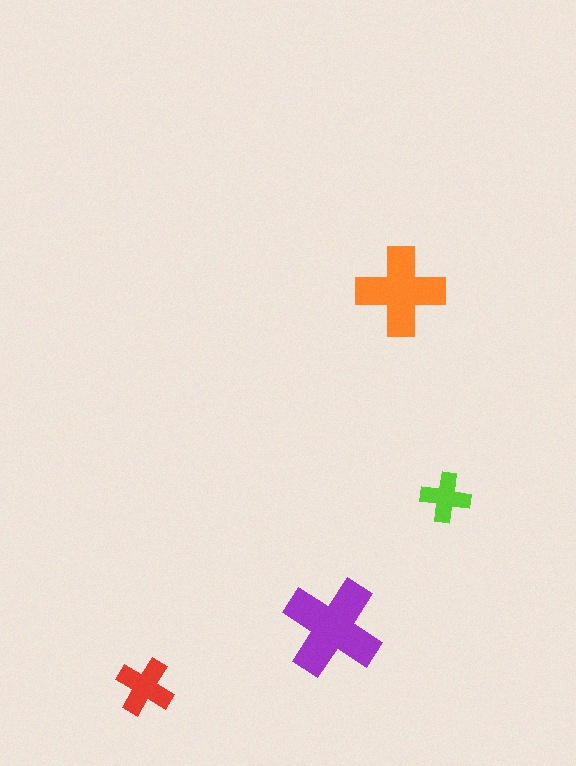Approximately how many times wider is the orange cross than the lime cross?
About 2 times wider.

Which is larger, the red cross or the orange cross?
The orange one.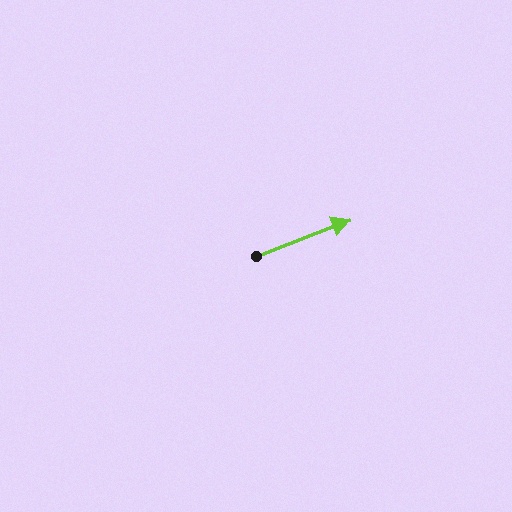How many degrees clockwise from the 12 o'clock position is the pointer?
Approximately 69 degrees.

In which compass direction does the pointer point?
East.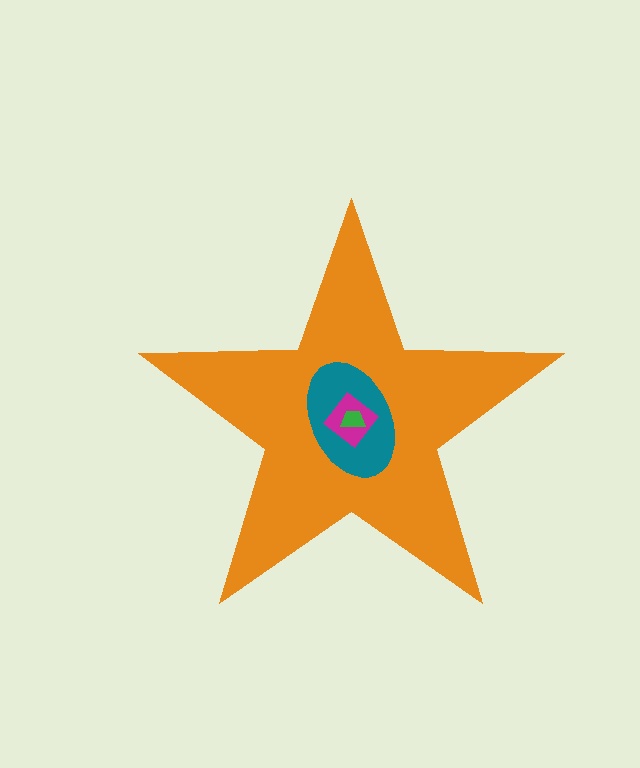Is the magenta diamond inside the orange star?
Yes.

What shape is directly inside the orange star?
The teal ellipse.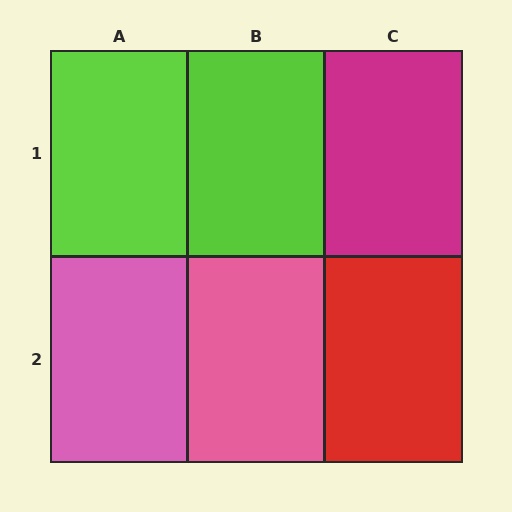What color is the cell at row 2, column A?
Pink.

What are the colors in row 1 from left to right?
Lime, lime, magenta.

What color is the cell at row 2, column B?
Pink.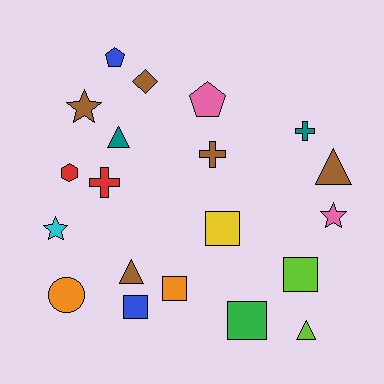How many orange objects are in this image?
There are 2 orange objects.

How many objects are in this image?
There are 20 objects.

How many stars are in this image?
There are 3 stars.